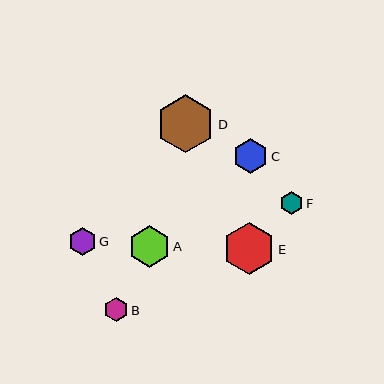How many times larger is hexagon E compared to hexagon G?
Hexagon E is approximately 1.9 times the size of hexagon G.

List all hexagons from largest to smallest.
From largest to smallest: D, E, A, C, G, B, F.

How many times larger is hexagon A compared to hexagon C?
Hexagon A is approximately 1.2 times the size of hexagon C.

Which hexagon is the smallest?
Hexagon F is the smallest with a size of approximately 24 pixels.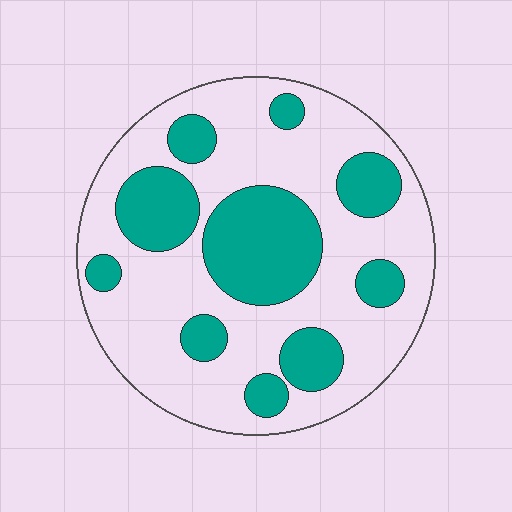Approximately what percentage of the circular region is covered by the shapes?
Approximately 35%.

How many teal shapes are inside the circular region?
10.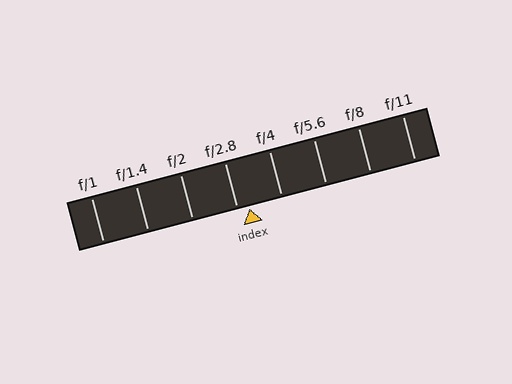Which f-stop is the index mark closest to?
The index mark is closest to f/2.8.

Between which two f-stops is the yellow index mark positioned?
The index mark is between f/2.8 and f/4.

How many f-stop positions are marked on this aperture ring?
There are 8 f-stop positions marked.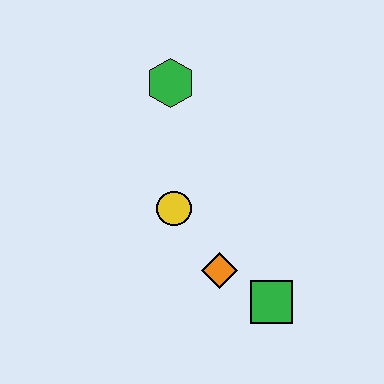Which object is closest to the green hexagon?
The yellow circle is closest to the green hexagon.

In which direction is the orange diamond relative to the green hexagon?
The orange diamond is below the green hexagon.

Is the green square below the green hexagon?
Yes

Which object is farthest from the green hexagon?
The green square is farthest from the green hexagon.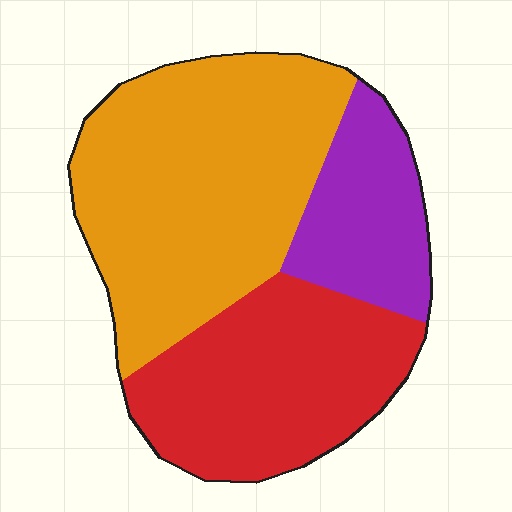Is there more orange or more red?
Orange.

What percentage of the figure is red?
Red takes up about one third (1/3) of the figure.